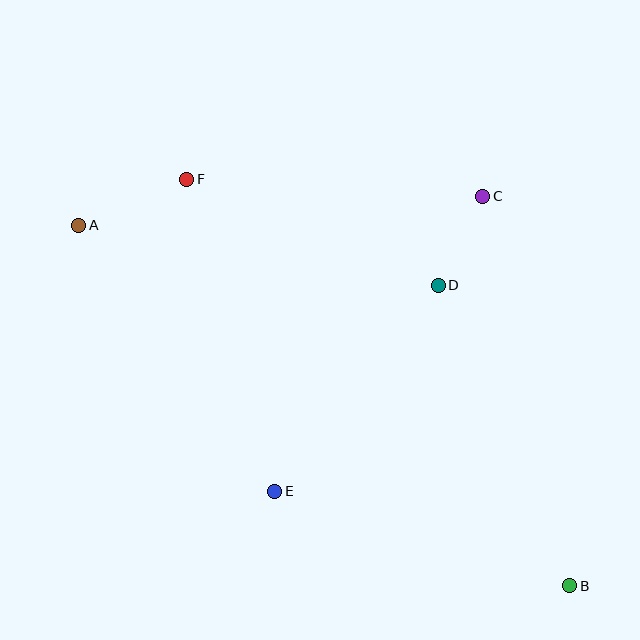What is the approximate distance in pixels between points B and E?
The distance between B and E is approximately 310 pixels.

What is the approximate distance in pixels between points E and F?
The distance between E and F is approximately 324 pixels.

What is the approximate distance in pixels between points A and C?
The distance between A and C is approximately 405 pixels.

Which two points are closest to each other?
Points C and D are closest to each other.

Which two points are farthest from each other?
Points A and B are farthest from each other.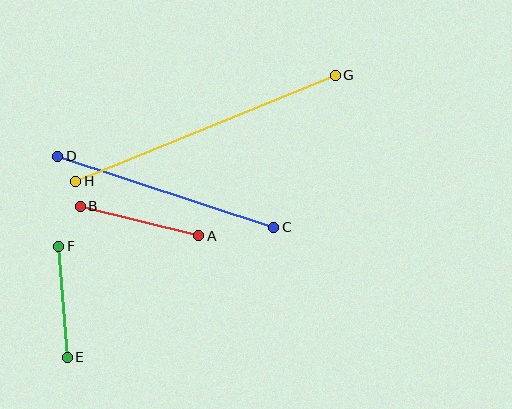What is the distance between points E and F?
The distance is approximately 111 pixels.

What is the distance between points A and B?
The distance is approximately 122 pixels.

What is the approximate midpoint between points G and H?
The midpoint is at approximately (205, 128) pixels.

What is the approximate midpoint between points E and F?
The midpoint is at approximately (63, 302) pixels.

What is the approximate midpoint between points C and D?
The midpoint is at approximately (166, 192) pixels.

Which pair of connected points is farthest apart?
Points G and H are farthest apart.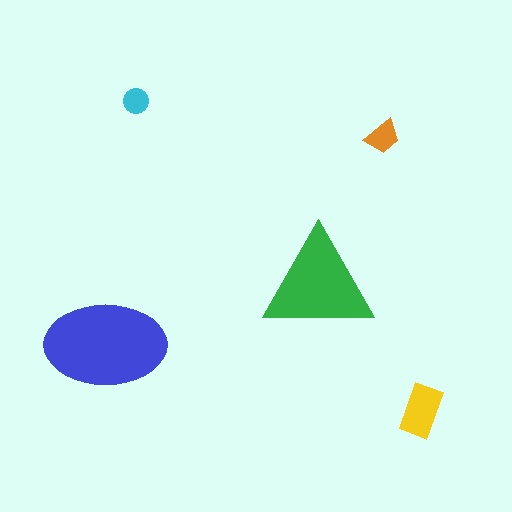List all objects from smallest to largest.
The cyan circle, the orange trapezoid, the yellow rectangle, the green triangle, the blue ellipse.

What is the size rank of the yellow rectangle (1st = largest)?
3rd.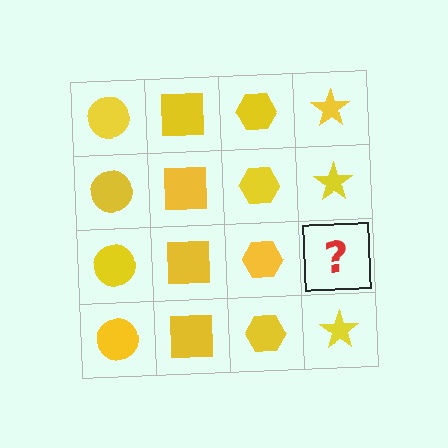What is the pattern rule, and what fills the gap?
The rule is that each column has a consistent shape. The gap should be filled with a yellow star.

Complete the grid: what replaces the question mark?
The question mark should be replaced with a yellow star.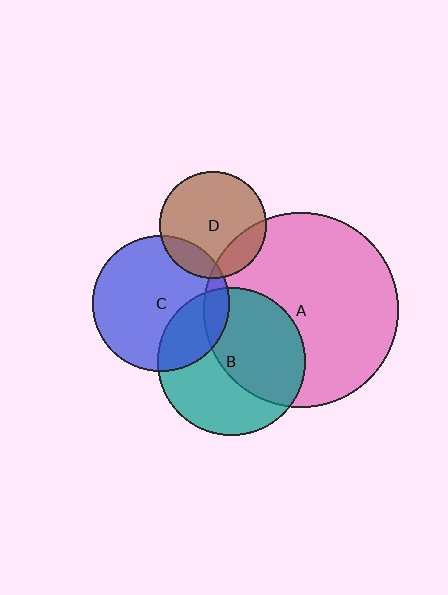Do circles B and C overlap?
Yes.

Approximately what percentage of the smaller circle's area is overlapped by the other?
Approximately 25%.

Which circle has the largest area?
Circle A (pink).